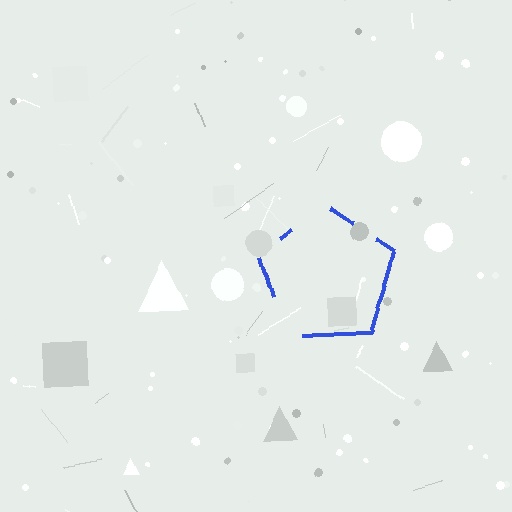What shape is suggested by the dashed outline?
The dashed outline suggests a pentagon.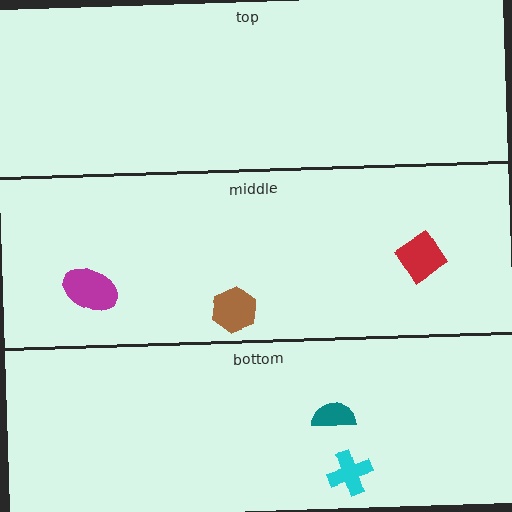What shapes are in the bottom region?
The teal semicircle, the cyan cross.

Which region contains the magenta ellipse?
The middle region.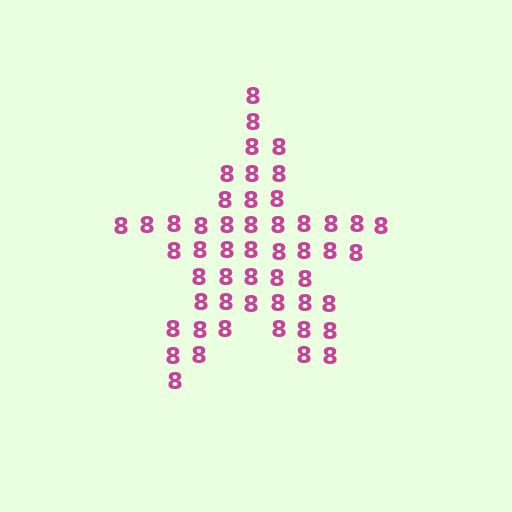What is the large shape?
The large shape is a star.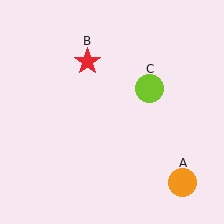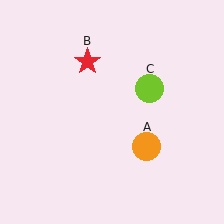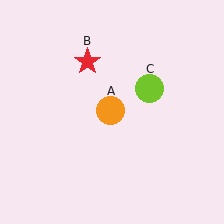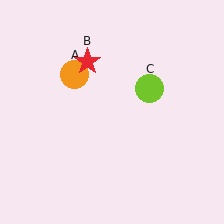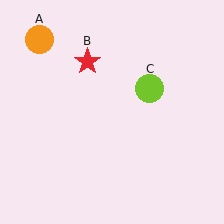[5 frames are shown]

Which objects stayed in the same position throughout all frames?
Red star (object B) and lime circle (object C) remained stationary.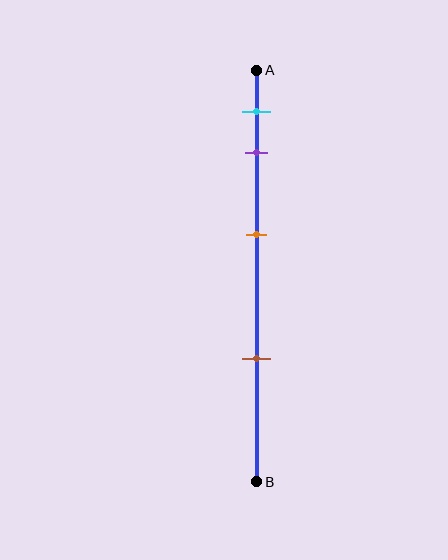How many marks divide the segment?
There are 4 marks dividing the segment.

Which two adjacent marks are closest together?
The cyan and purple marks are the closest adjacent pair.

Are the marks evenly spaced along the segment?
No, the marks are not evenly spaced.